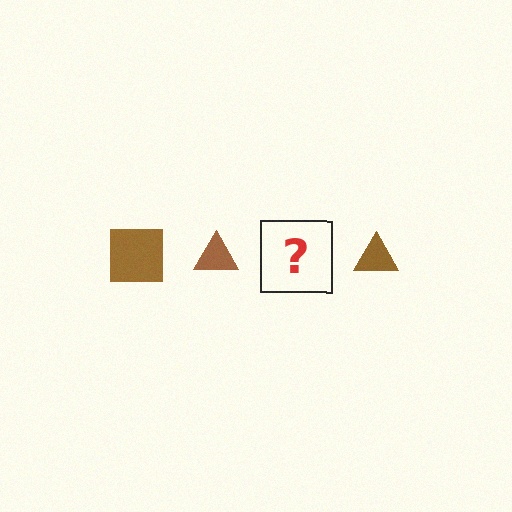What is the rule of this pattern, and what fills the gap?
The rule is that the pattern cycles through square, triangle shapes in brown. The gap should be filled with a brown square.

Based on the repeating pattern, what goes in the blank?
The blank should be a brown square.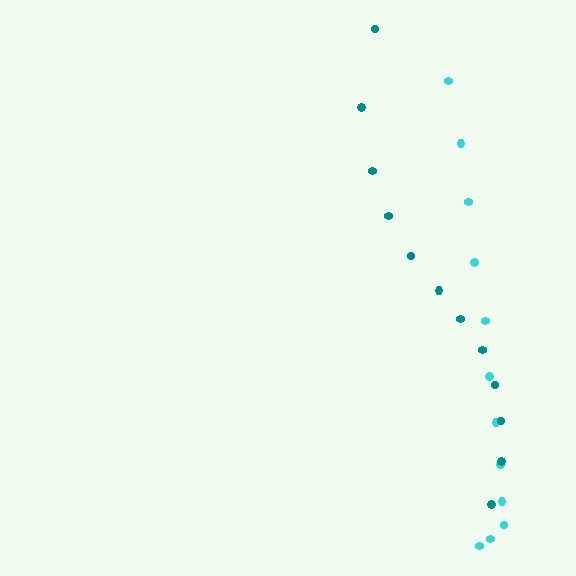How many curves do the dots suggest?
There are 2 distinct paths.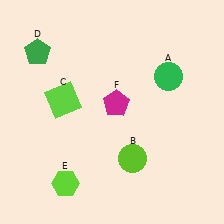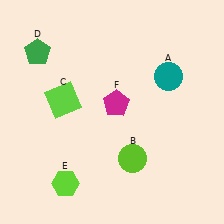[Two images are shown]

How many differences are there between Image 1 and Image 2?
There is 1 difference between the two images.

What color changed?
The circle (A) changed from green in Image 1 to teal in Image 2.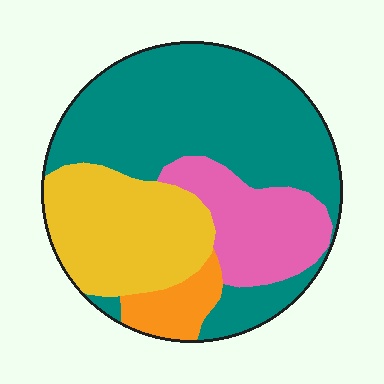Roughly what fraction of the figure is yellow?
Yellow covers around 25% of the figure.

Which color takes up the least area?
Orange, at roughly 5%.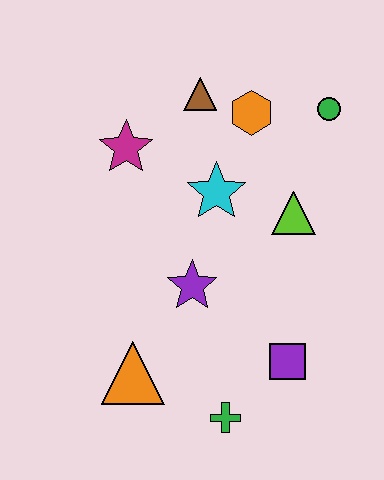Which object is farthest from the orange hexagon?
The green cross is farthest from the orange hexagon.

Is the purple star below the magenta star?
Yes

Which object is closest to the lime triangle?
The cyan star is closest to the lime triangle.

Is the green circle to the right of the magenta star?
Yes